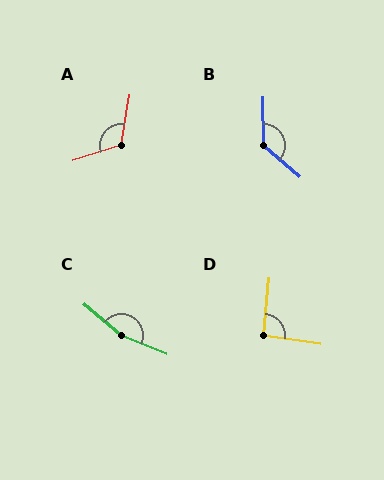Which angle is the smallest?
D, at approximately 93 degrees.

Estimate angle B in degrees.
Approximately 131 degrees.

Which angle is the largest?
C, at approximately 162 degrees.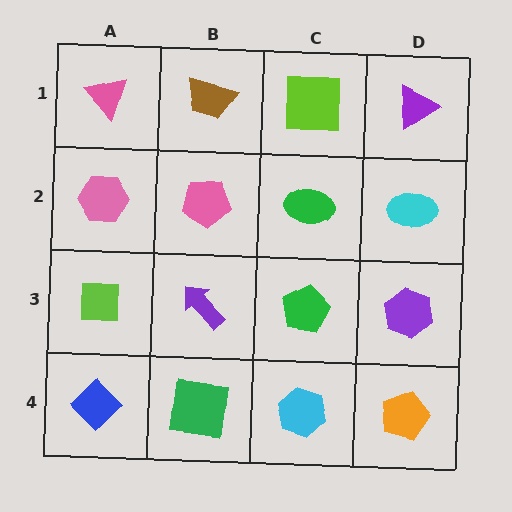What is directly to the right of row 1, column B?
A lime square.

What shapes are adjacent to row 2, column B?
A brown trapezoid (row 1, column B), a purple arrow (row 3, column B), a pink hexagon (row 2, column A), a green ellipse (row 2, column C).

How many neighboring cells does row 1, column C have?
3.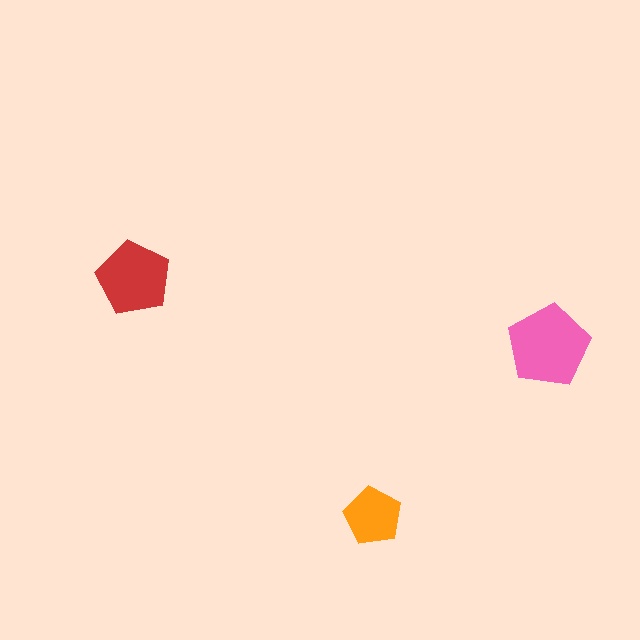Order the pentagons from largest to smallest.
the pink one, the red one, the orange one.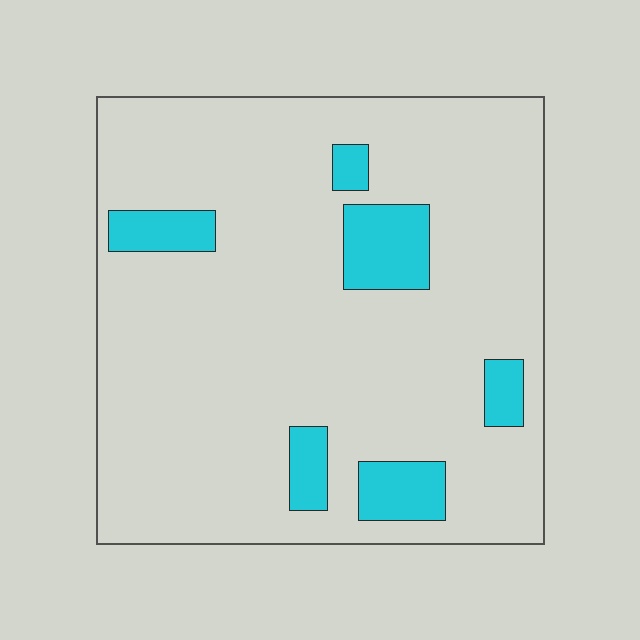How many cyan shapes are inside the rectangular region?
6.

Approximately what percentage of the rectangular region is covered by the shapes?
Approximately 10%.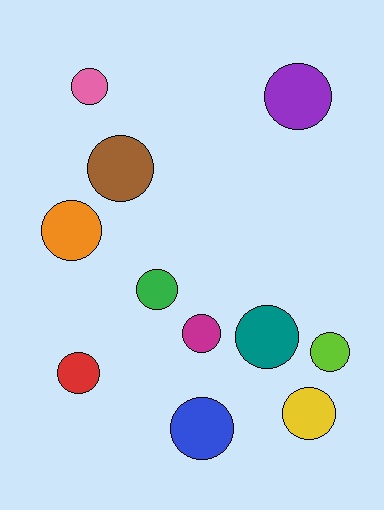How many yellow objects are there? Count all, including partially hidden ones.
There is 1 yellow object.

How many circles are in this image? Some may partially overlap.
There are 11 circles.